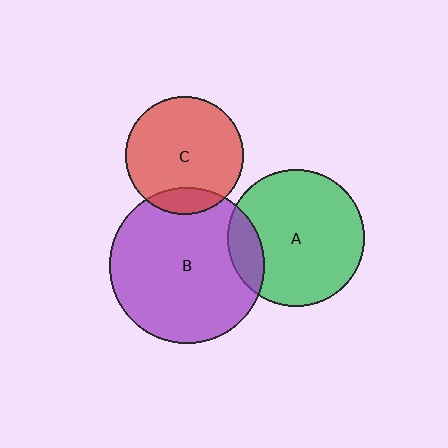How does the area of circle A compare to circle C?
Approximately 1.4 times.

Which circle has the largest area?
Circle B (purple).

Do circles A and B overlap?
Yes.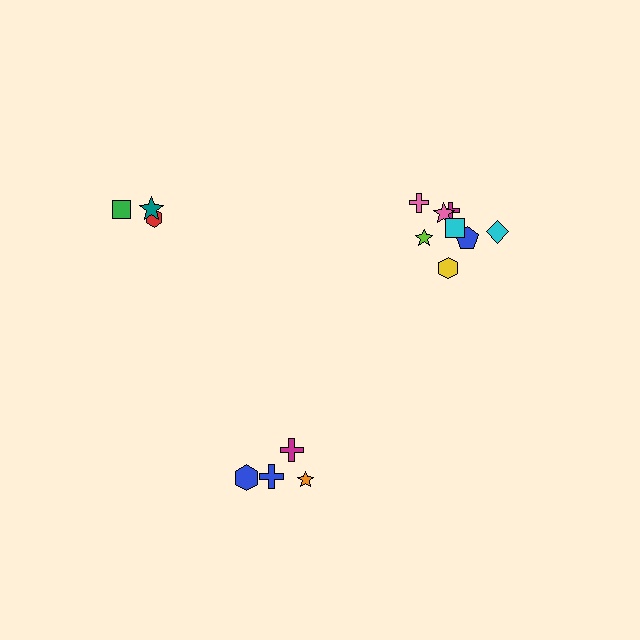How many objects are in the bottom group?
There are 4 objects.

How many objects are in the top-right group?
There are 8 objects.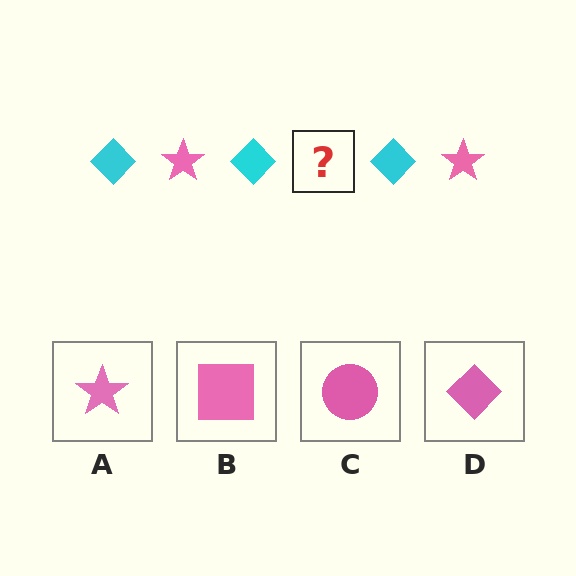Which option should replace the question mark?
Option A.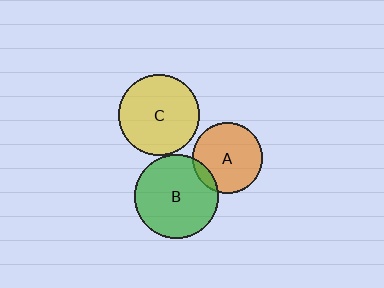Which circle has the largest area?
Circle B (green).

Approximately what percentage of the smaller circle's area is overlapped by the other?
Approximately 10%.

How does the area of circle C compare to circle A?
Approximately 1.3 times.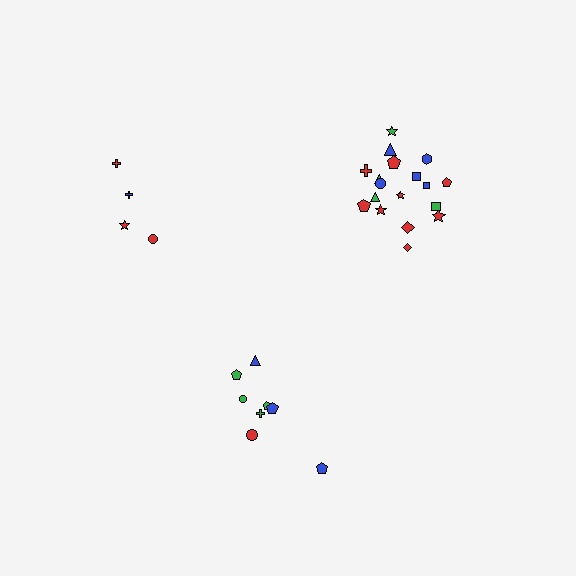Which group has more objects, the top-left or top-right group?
The top-right group.